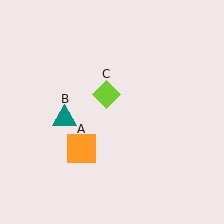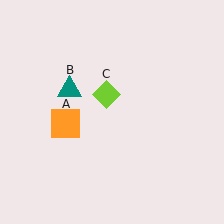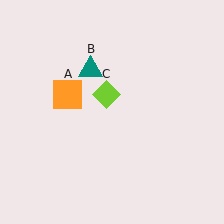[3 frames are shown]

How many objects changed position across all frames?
2 objects changed position: orange square (object A), teal triangle (object B).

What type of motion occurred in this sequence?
The orange square (object A), teal triangle (object B) rotated clockwise around the center of the scene.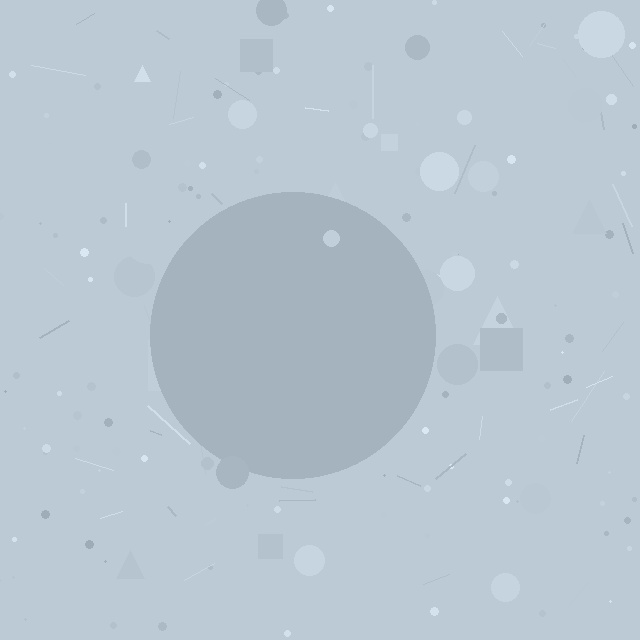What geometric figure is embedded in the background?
A circle is embedded in the background.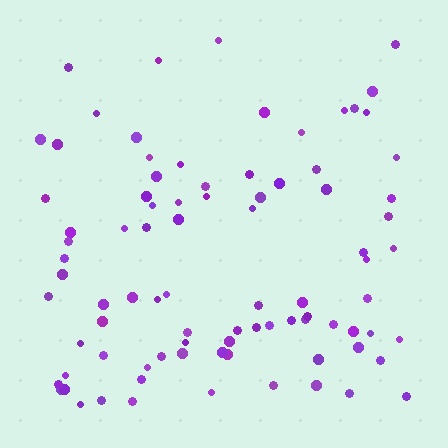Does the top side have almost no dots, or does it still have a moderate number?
Still a moderate number, just noticeably fewer than the bottom.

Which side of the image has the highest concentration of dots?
The bottom.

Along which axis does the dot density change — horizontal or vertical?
Vertical.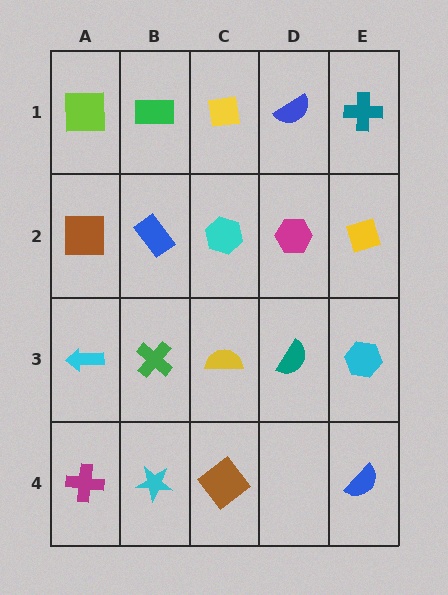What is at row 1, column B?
A green rectangle.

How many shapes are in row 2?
5 shapes.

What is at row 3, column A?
A cyan arrow.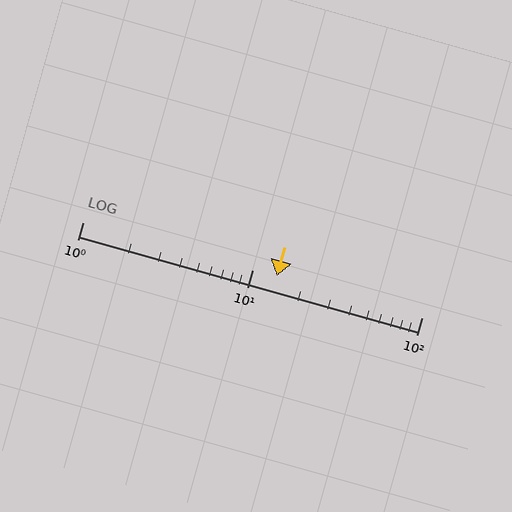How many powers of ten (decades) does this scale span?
The scale spans 2 decades, from 1 to 100.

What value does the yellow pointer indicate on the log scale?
The pointer indicates approximately 14.